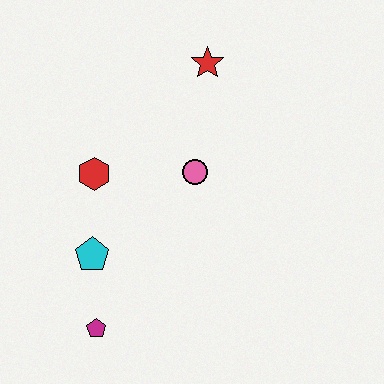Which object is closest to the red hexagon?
The cyan pentagon is closest to the red hexagon.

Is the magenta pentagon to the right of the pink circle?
No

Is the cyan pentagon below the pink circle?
Yes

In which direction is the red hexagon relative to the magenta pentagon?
The red hexagon is above the magenta pentagon.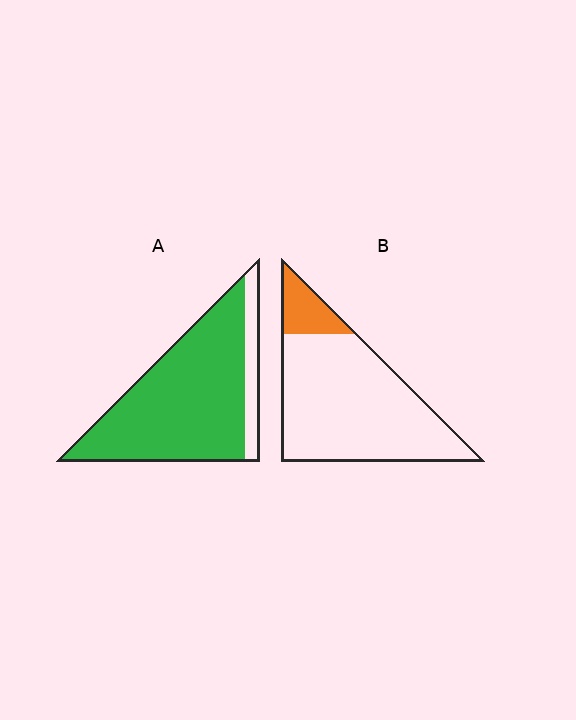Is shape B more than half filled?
No.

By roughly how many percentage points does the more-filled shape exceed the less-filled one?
By roughly 70 percentage points (A over B).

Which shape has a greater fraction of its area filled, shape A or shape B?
Shape A.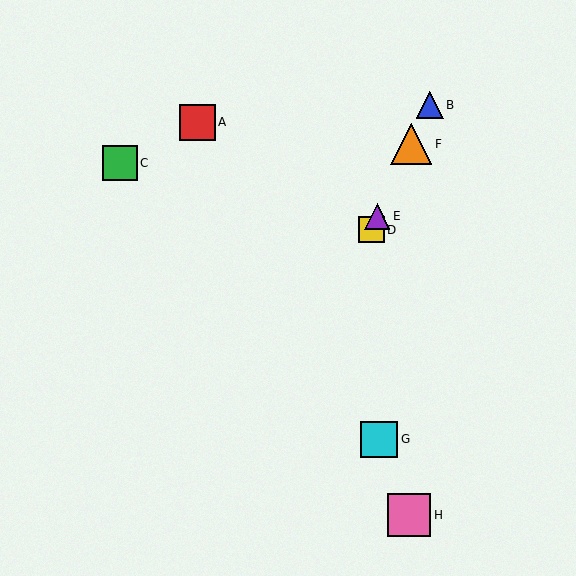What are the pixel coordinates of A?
Object A is at (197, 122).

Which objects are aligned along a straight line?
Objects B, D, E, F are aligned along a straight line.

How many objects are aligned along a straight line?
4 objects (B, D, E, F) are aligned along a straight line.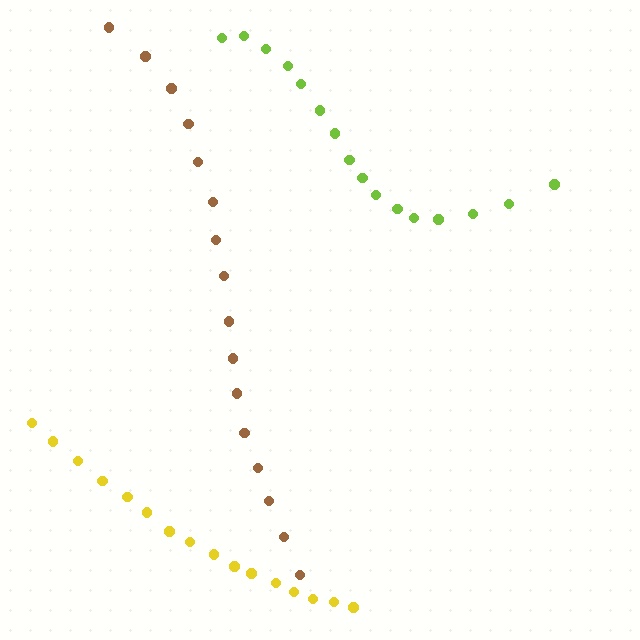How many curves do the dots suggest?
There are 3 distinct paths.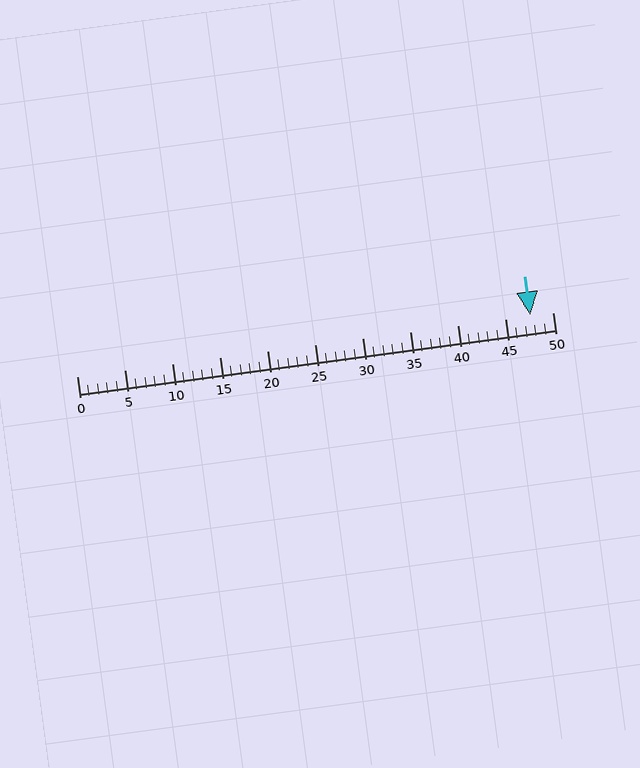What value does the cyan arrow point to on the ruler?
The cyan arrow points to approximately 48.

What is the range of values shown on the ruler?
The ruler shows values from 0 to 50.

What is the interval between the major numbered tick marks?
The major tick marks are spaced 5 units apart.